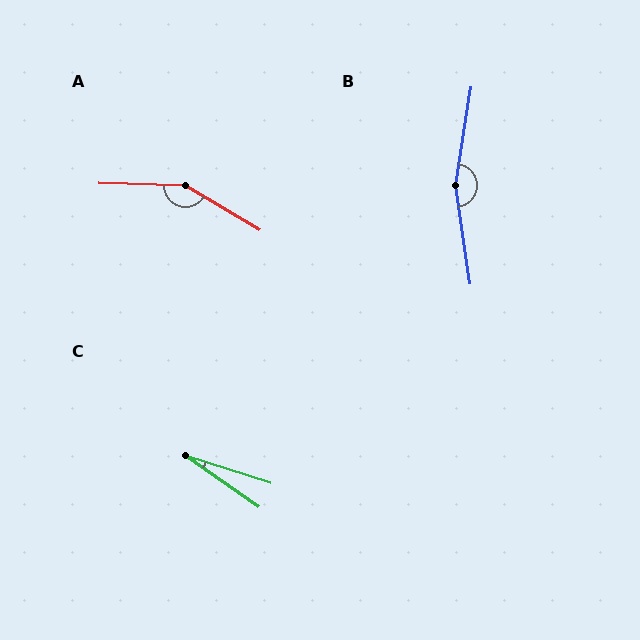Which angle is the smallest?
C, at approximately 17 degrees.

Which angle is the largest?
B, at approximately 163 degrees.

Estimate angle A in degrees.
Approximately 151 degrees.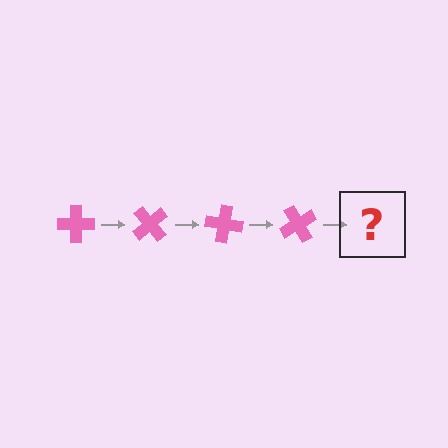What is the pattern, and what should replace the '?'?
The pattern is that the cross rotates 50 degrees each step. The '?' should be a pink cross rotated 200 degrees.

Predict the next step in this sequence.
The next step is a pink cross rotated 200 degrees.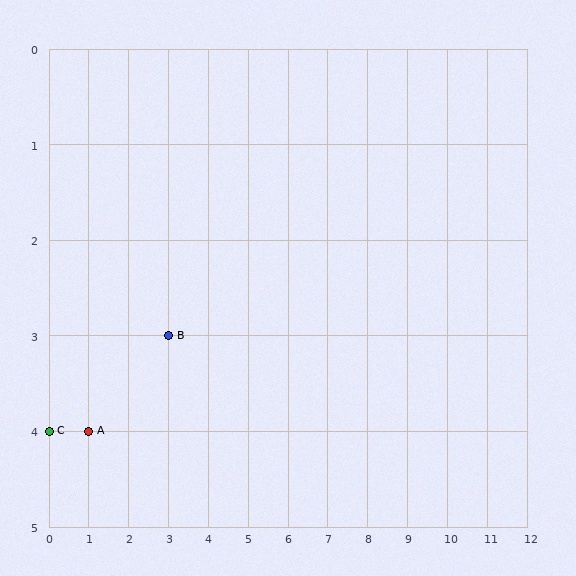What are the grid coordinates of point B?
Point B is at grid coordinates (3, 3).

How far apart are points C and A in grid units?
Points C and A are 1 column apart.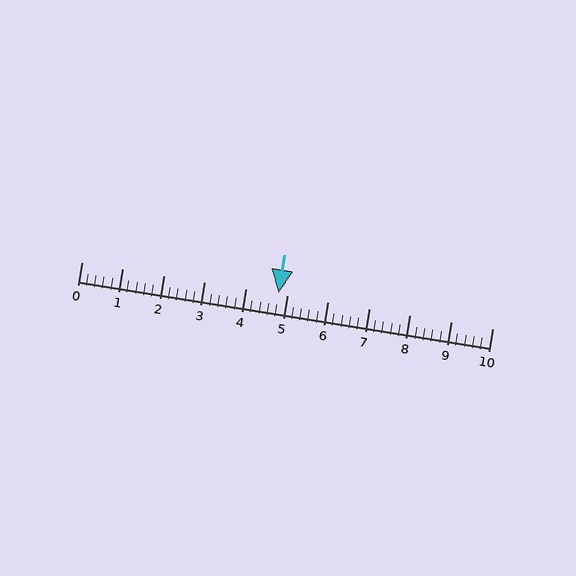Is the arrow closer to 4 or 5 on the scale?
The arrow is closer to 5.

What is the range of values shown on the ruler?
The ruler shows values from 0 to 10.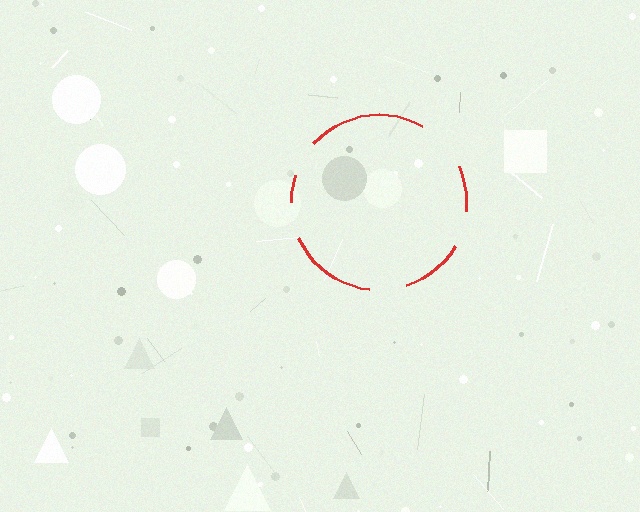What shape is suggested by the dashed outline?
The dashed outline suggests a circle.